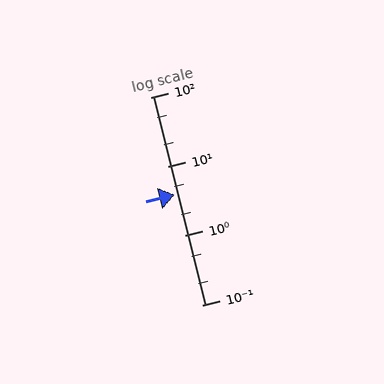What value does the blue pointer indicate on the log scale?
The pointer indicates approximately 3.9.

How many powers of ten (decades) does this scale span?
The scale spans 3 decades, from 0.1 to 100.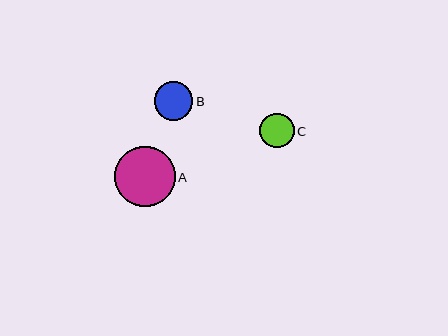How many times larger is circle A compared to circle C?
Circle A is approximately 1.8 times the size of circle C.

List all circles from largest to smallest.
From largest to smallest: A, B, C.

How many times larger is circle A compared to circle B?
Circle A is approximately 1.6 times the size of circle B.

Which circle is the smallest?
Circle C is the smallest with a size of approximately 35 pixels.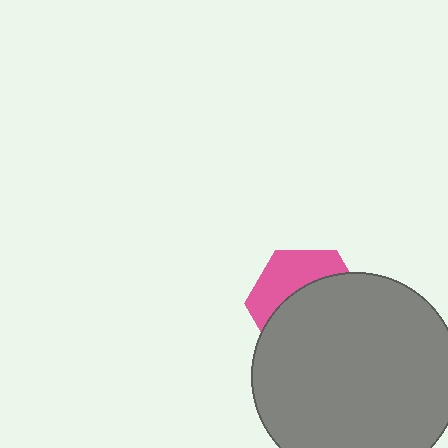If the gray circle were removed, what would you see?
You would see the complete pink hexagon.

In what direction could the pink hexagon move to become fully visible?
The pink hexagon could move up. That would shift it out from behind the gray circle entirely.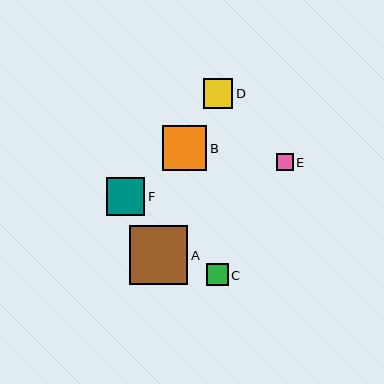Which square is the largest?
Square A is the largest with a size of approximately 59 pixels.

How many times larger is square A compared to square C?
Square A is approximately 2.7 times the size of square C.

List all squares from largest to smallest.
From largest to smallest: A, B, F, D, C, E.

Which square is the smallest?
Square E is the smallest with a size of approximately 17 pixels.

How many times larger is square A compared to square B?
Square A is approximately 1.3 times the size of square B.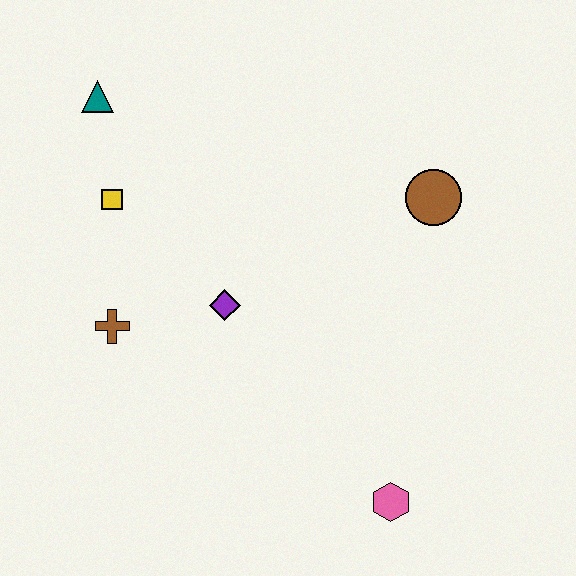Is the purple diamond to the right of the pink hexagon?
No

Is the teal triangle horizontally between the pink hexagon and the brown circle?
No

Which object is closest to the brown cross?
The purple diamond is closest to the brown cross.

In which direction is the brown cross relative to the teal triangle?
The brown cross is below the teal triangle.